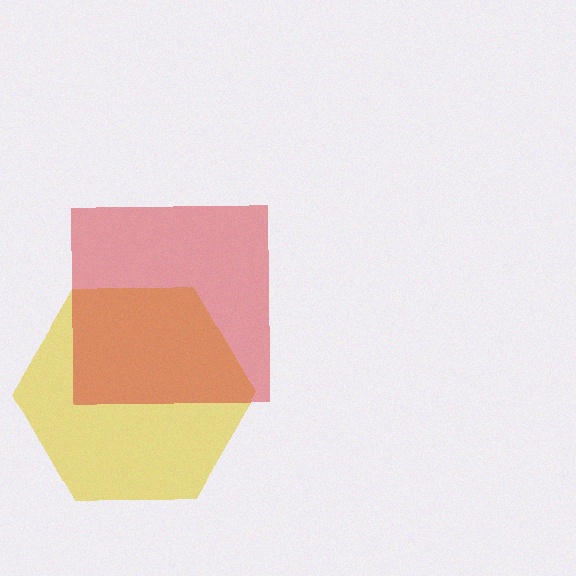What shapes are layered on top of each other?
The layered shapes are: a yellow hexagon, a red square.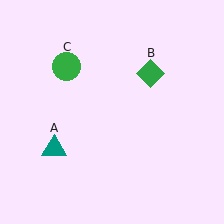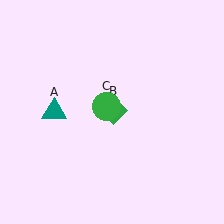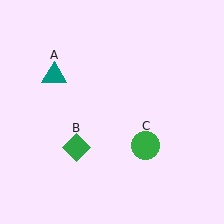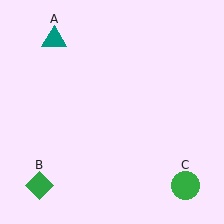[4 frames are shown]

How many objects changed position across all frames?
3 objects changed position: teal triangle (object A), green diamond (object B), green circle (object C).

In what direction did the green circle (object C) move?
The green circle (object C) moved down and to the right.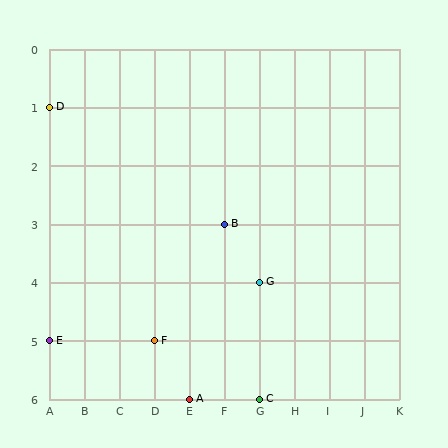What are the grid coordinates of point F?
Point F is at grid coordinates (D, 5).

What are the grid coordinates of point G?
Point G is at grid coordinates (G, 4).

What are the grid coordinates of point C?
Point C is at grid coordinates (G, 6).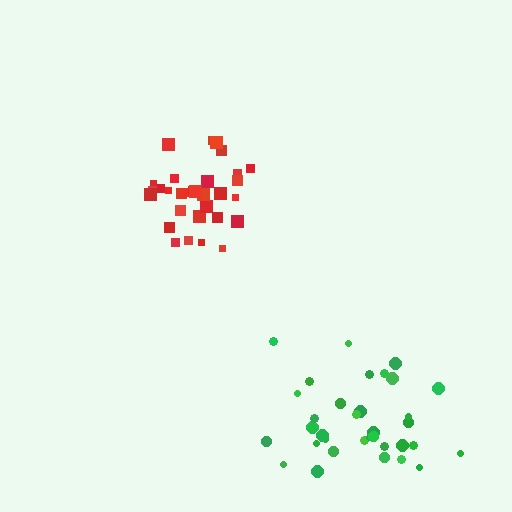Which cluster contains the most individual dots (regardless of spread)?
Green (34).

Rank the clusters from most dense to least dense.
red, green.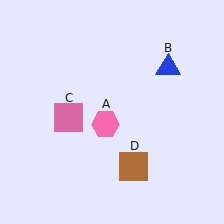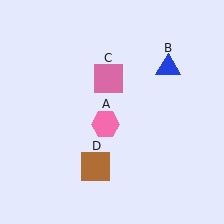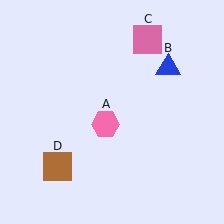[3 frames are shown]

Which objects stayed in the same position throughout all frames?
Pink hexagon (object A) and blue triangle (object B) remained stationary.